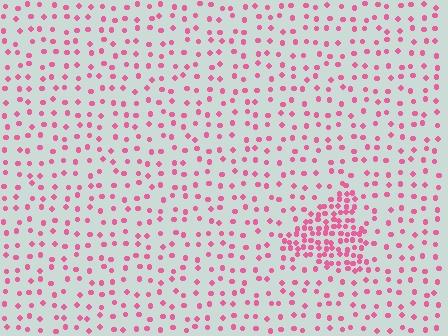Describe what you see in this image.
The image contains small pink elements arranged at two different densities. A triangle-shaped region is visible where the elements are more densely packed than the surrounding area.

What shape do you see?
I see a triangle.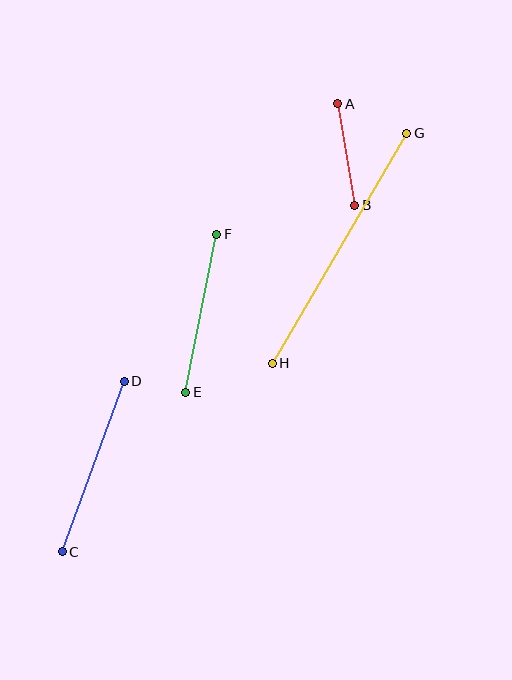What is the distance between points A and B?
The distance is approximately 103 pixels.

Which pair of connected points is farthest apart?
Points G and H are farthest apart.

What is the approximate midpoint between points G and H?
The midpoint is at approximately (340, 248) pixels.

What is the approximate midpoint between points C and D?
The midpoint is at approximately (93, 467) pixels.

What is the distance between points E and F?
The distance is approximately 161 pixels.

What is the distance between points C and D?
The distance is approximately 181 pixels.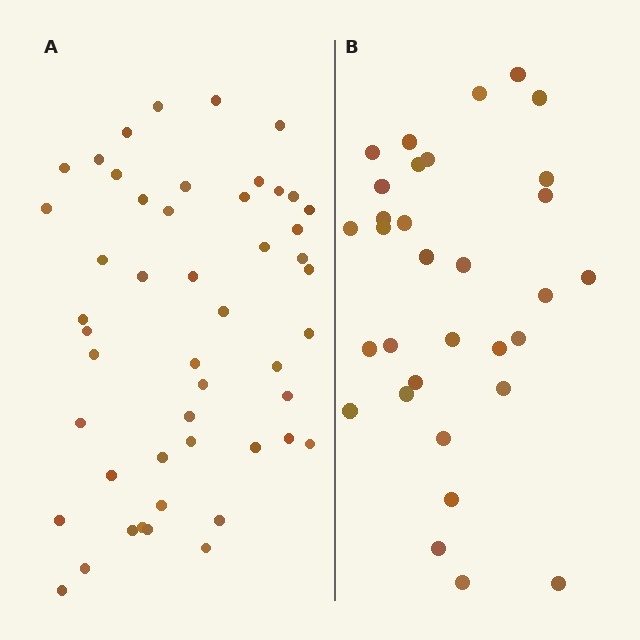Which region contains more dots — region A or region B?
Region A (the left region) has more dots.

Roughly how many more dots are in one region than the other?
Region A has approximately 15 more dots than region B.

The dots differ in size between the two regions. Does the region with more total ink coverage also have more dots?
No. Region B has more total ink coverage because its dots are larger, but region A actually contains more individual dots. Total area can be misleading — the number of items is what matters here.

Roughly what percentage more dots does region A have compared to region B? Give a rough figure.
About 55% more.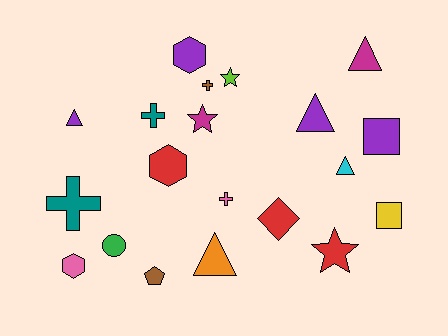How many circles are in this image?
There is 1 circle.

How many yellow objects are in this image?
There is 1 yellow object.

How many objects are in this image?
There are 20 objects.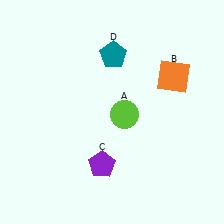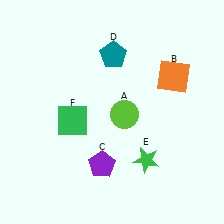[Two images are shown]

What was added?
A green star (E), a green square (F) were added in Image 2.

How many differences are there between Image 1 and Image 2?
There are 2 differences between the two images.